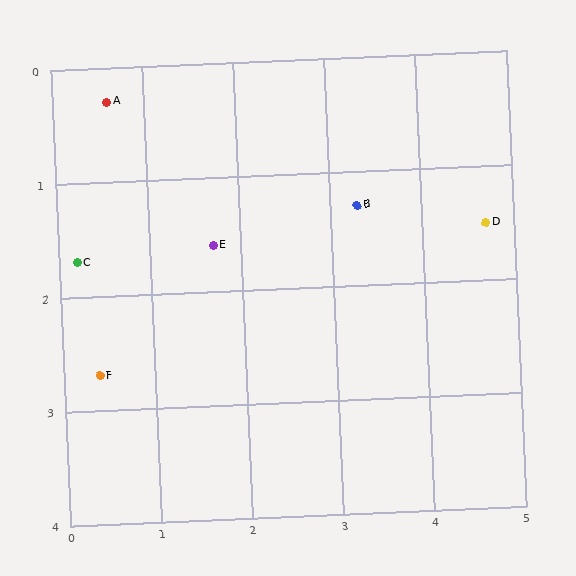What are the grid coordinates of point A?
Point A is at approximately (0.6, 0.3).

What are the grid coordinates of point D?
Point D is at approximately (4.7, 1.5).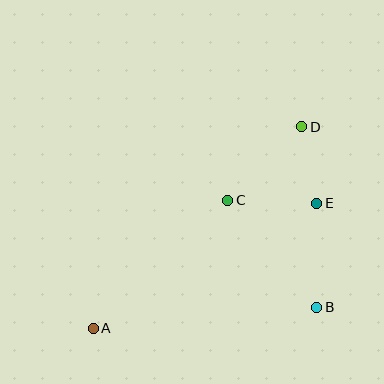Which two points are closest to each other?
Points D and E are closest to each other.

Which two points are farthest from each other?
Points A and D are farthest from each other.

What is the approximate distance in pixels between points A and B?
The distance between A and B is approximately 225 pixels.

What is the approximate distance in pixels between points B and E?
The distance between B and E is approximately 104 pixels.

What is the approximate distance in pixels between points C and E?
The distance between C and E is approximately 89 pixels.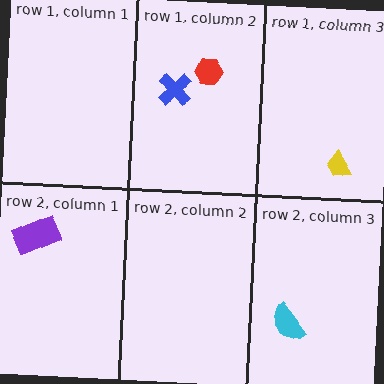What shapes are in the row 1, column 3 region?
The yellow trapezoid.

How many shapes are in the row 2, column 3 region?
1.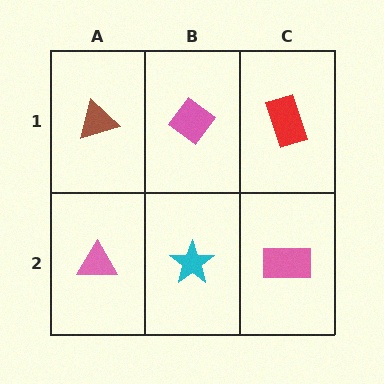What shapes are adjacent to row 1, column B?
A cyan star (row 2, column B), a brown triangle (row 1, column A), a red rectangle (row 1, column C).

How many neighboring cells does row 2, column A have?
2.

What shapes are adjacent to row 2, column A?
A brown triangle (row 1, column A), a cyan star (row 2, column B).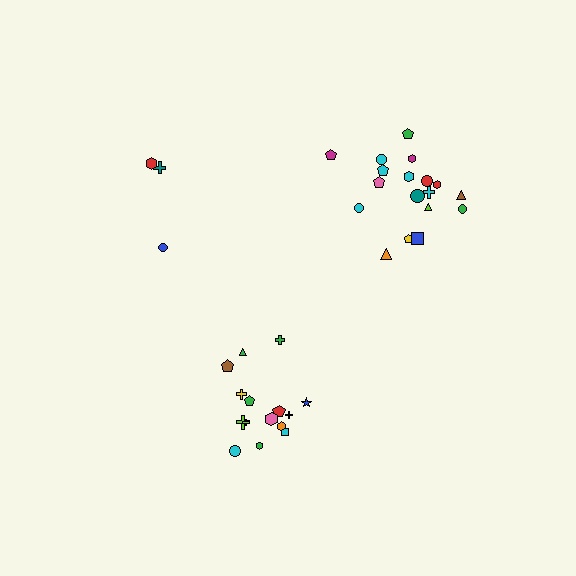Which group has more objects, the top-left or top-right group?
The top-right group.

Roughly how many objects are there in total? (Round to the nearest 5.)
Roughly 35 objects in total.